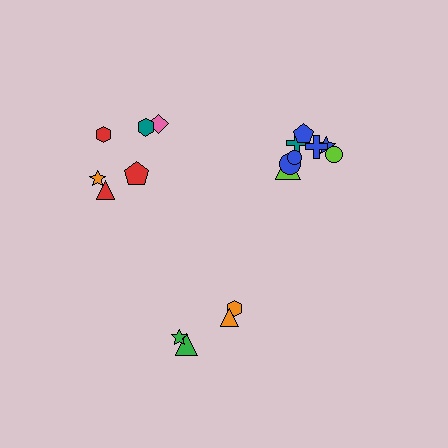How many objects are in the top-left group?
There are 6 objects.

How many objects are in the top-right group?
There are 8 objects.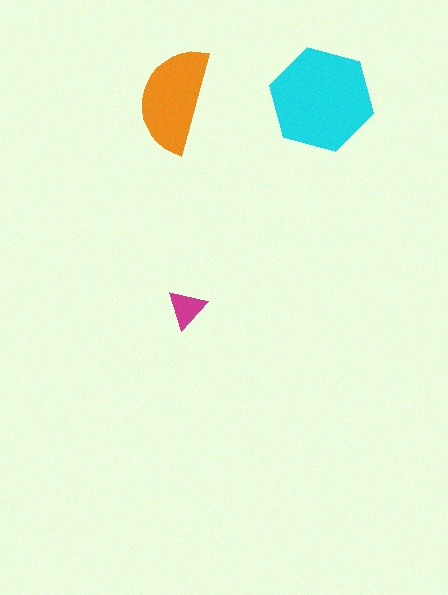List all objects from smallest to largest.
The magenta triangle, the orange semicircle, the cyan hexagon.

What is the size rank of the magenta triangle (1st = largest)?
3rd.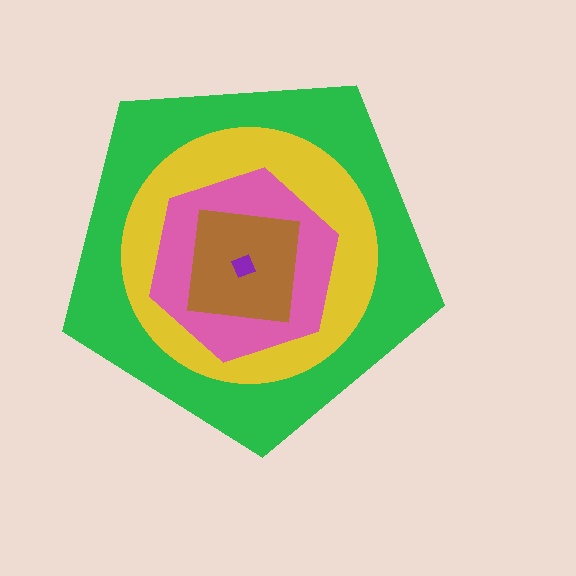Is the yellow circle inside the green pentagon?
Yes.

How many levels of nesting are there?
5.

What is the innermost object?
The purple diamond.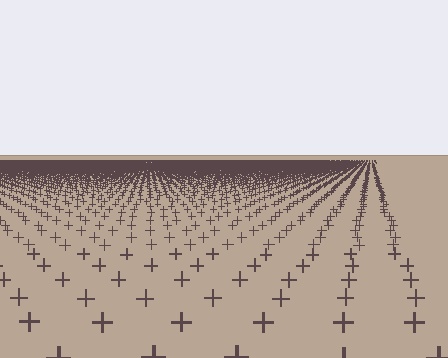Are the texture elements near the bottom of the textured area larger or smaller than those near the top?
Larger. Near the bottom, elements are closer to the viewer and appear at a bigger on-screen size.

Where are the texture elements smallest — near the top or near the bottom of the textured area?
Near the top.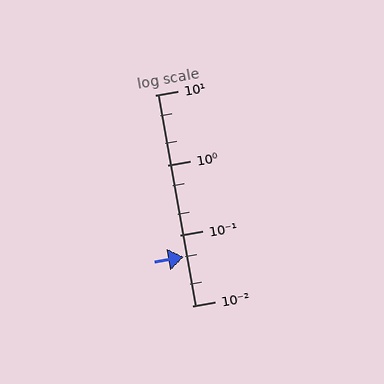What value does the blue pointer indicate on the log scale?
The pointer indicates approximately 0.049.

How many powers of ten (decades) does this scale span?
The scale spans 3 decades, from 0.01 to 10.